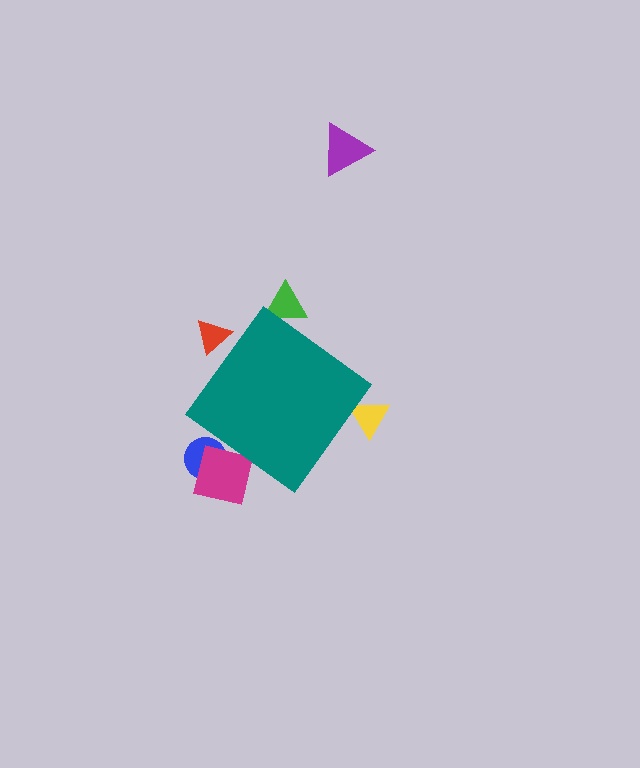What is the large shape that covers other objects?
A teal diamond.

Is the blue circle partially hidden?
Yes, the blue circle is partially hidden behind the teal diamond.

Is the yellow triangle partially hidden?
Yes, the yellow triangle is partially hidden behind the teal diamond.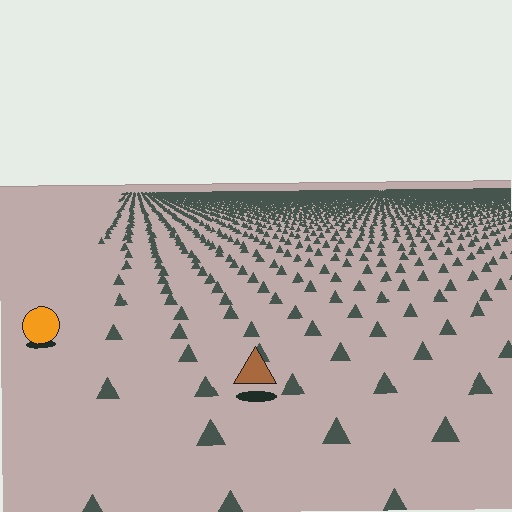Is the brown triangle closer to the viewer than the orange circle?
Yes. The brown triangle is closer — you can tell from the texture gradient: the ground texture is coarser near it.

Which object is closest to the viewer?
The brown triangle is closest. The texture marks near it are larger and more spread out.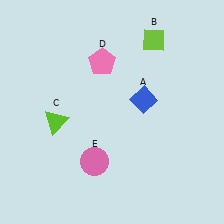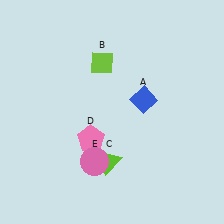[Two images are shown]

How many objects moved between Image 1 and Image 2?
3 objects moved between the two images.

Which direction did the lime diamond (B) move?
The lime diamond (B) moved left.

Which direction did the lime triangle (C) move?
The lime triangle (C) moved right.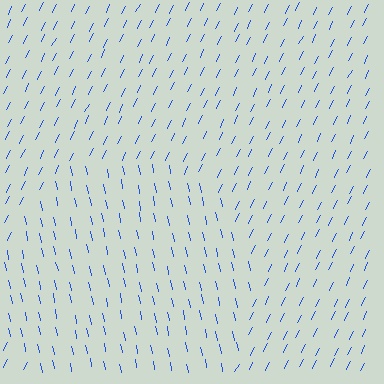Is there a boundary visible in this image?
Yes, there is a texture boundary formed by a change in line orientation.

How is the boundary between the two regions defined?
The boundary is defined purely by a change in line orientation (approximately 39 degrees difference). All lines are the same color and thickness.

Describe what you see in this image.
The image is filled with small blue line segments. A circle region in the image has lines oriented differently from the surrounding lines, creating a visible texture boundary.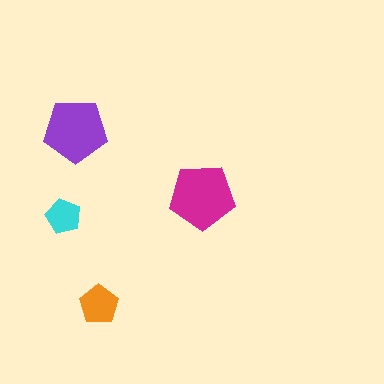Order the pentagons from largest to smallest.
the magenta one, the purple one, the orange one, the cyan one.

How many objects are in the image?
There are 4 objects in the image.